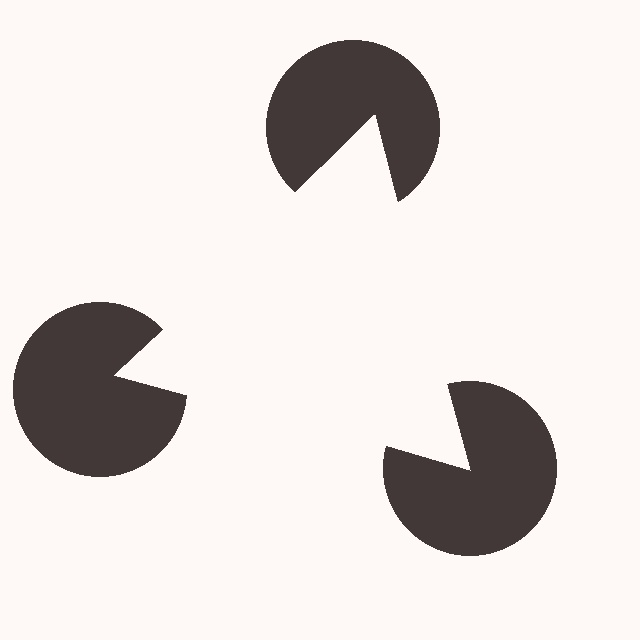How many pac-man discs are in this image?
There are 3 — one at each vertex of the illusory triangle.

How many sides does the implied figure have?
3 sides.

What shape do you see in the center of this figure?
An illusory triangle — its edges are inferred from the aligned wedge cuts in the pac-man discs, not physically drawn.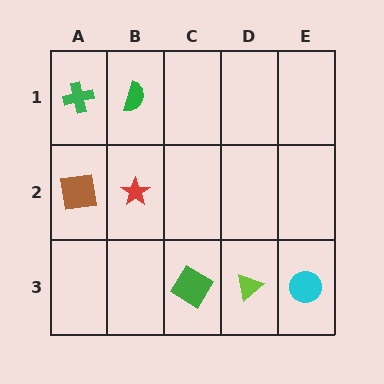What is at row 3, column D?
A lime triangle.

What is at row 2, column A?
A brown square.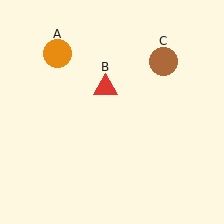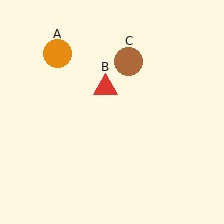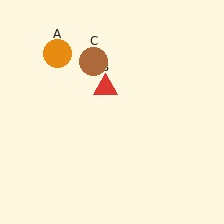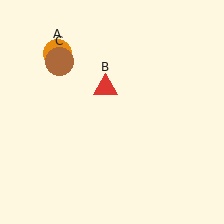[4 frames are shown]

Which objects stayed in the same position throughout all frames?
Orange circle (object A) and red triangle (object B) remained stationary.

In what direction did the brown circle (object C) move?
The brown circle (object C) moved left.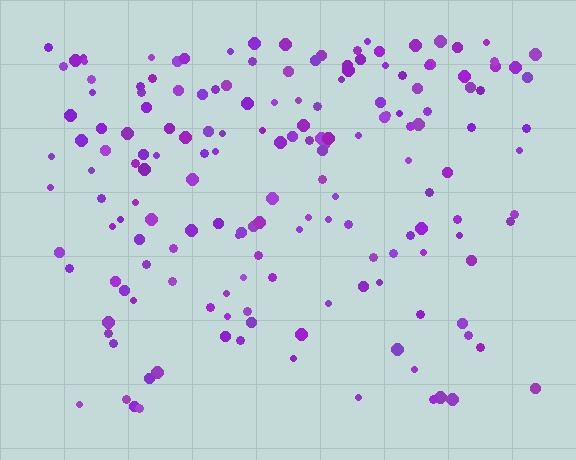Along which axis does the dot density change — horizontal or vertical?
Vertical.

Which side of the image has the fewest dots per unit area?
The bottom.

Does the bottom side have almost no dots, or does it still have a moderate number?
Still a moderate number, just noticeably fewer than the top.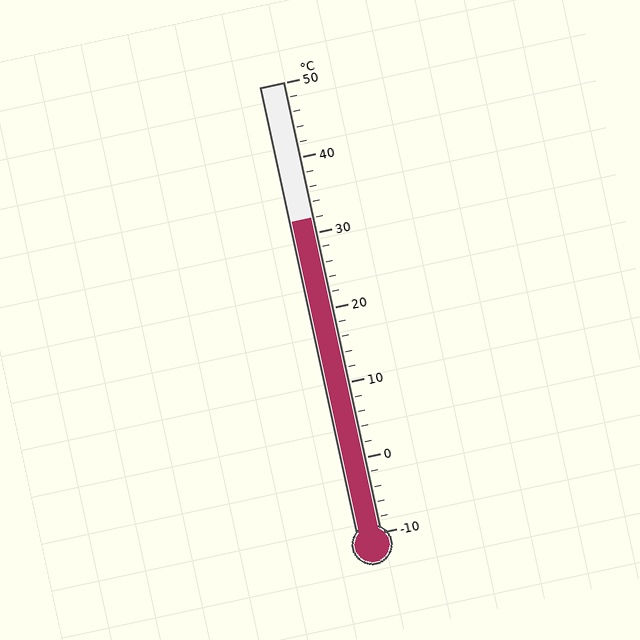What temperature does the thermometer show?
The thermometer shows approximately 32°C.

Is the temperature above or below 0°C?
The temperature is above 0°C.